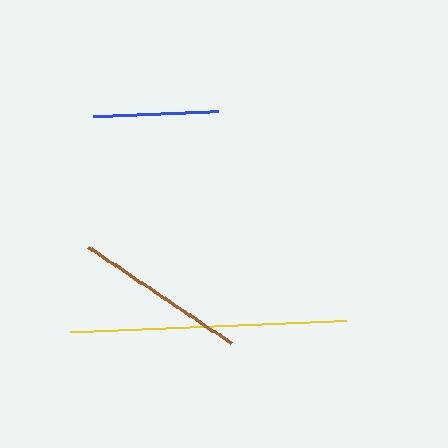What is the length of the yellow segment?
The yellow segment is approximately 276 pixels long.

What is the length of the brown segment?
The brown segment is approximately 173 pixels long.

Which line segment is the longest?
The yellow line is the longest at approximately 276 pixels.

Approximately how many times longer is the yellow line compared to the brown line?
The yellow line is approximately 1.6 times the length of the brown line.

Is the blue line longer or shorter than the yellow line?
The yellow line is longer than the blue line.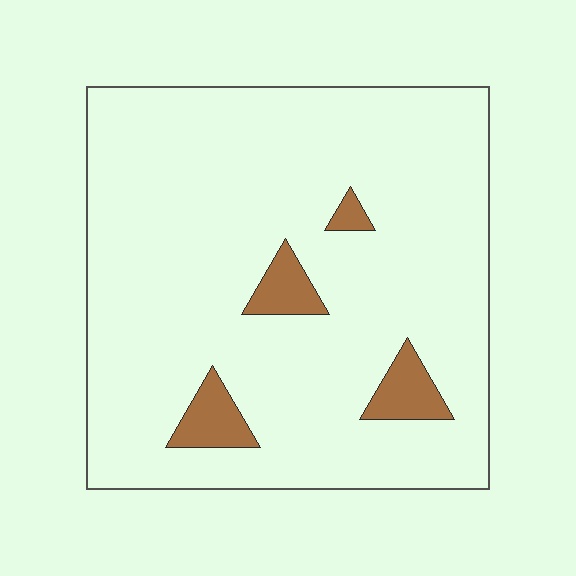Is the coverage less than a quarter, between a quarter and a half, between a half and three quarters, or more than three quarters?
Less than a quarter.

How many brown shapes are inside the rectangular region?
4.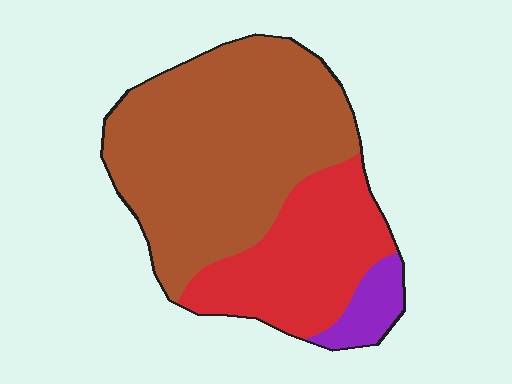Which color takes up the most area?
Brown, at roughly 60%.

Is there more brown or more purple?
Brown.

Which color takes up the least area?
Purple, at roughly 5%.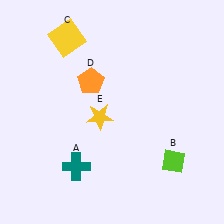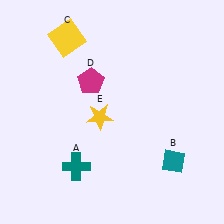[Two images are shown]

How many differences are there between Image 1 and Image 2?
There are 2 differences between the two images.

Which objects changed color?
B changed from lime to teal. D changed from orange to magenta.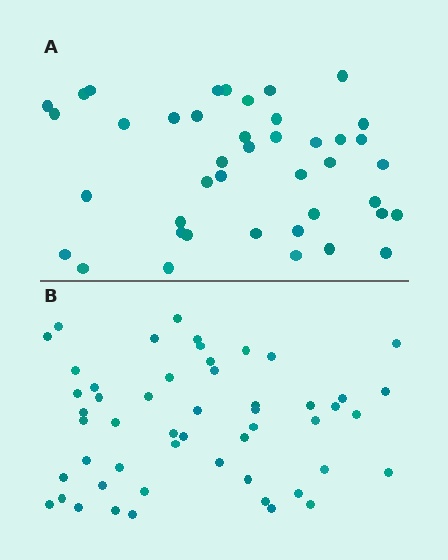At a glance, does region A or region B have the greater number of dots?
Region B (the bottom region) has more dots.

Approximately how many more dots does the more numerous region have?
Region B has roughly 10 or so more dots than region A.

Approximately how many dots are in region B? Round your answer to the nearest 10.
About 50 dots. (The exact count is 52, which rounds to 50.)